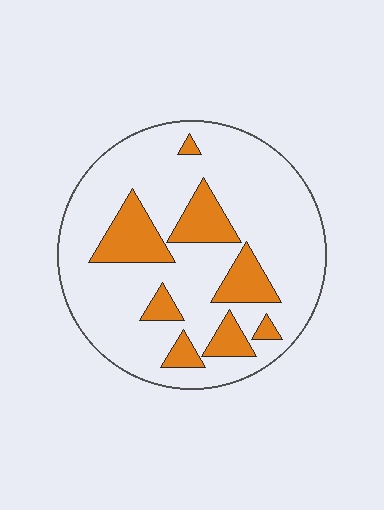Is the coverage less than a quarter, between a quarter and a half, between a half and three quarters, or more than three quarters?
Less than a quarter.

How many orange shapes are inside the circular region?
8.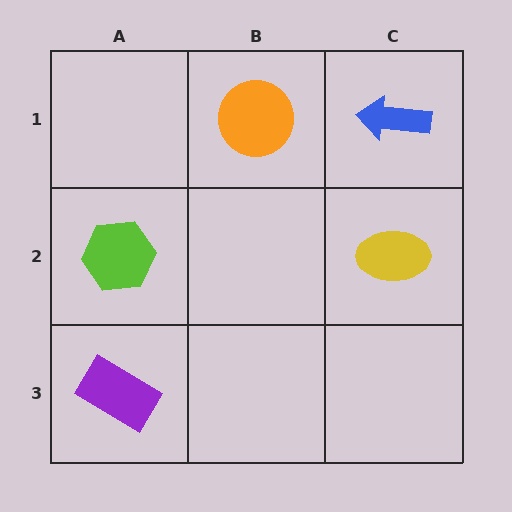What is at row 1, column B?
An orange circle.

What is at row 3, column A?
A purple rectangle.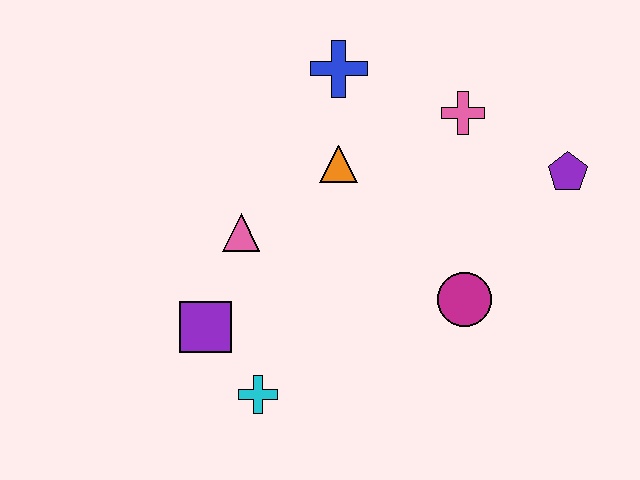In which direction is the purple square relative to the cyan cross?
The purple square is above the cyan cross.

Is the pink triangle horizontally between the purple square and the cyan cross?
Yes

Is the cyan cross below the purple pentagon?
Yes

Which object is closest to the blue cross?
The orange triangle is closest to the blue cross.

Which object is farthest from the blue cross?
The cyan cross is farthest from the blue cross.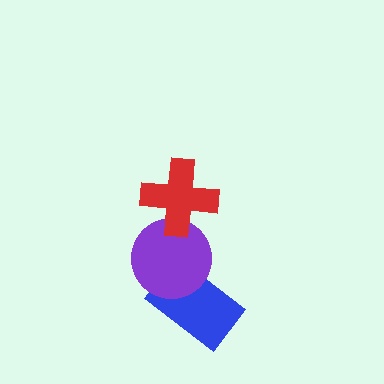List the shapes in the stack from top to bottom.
From top to bottom: the red cross, the purple circle, the blue rectangle.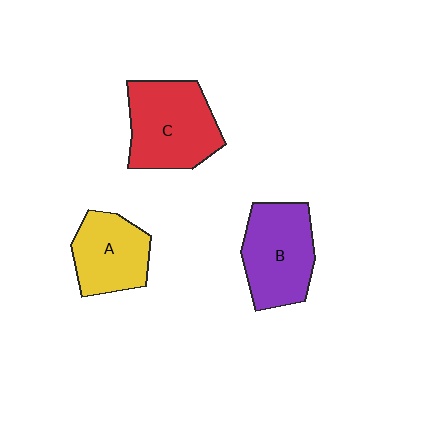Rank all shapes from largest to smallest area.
From largest to smallest: C (red), B (purple), A (yellow).